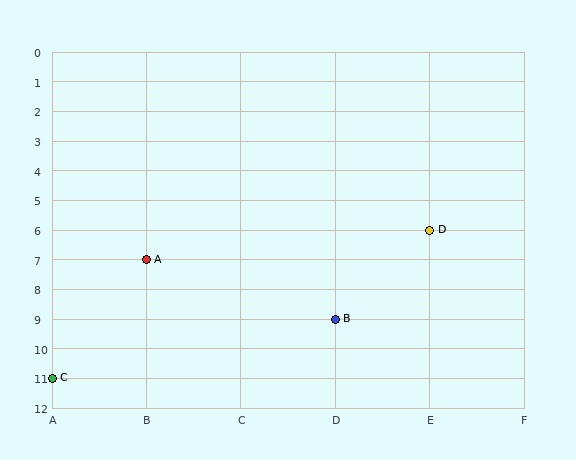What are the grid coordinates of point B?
Point B is at grid coordinates (D, 9).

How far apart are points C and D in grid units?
Points C and D are 4 columns and 5 rows apart (about 6.4 grid units diagonally).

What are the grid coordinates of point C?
Point C is at grid coordinates (A, 11).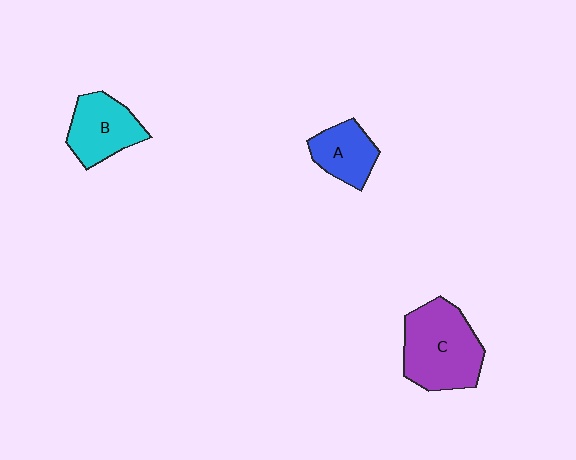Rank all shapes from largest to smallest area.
From largest to smallest: C (purple), B (cyan), A (blue).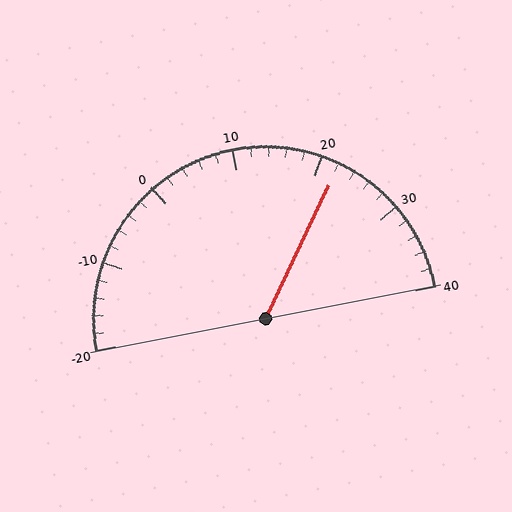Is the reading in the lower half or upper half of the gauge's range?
The reading is in the upper half of the range (-20 to 40).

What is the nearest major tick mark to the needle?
The nearest major tick mark is 20.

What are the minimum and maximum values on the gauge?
The gauge ranges from -20 to 40.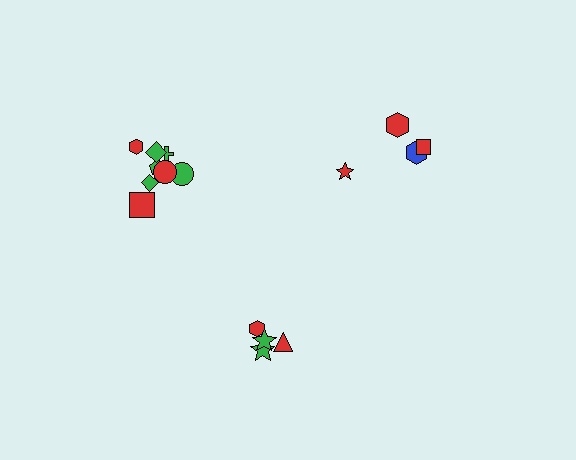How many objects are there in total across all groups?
There are 16 objects.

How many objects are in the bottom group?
There are 4 objects.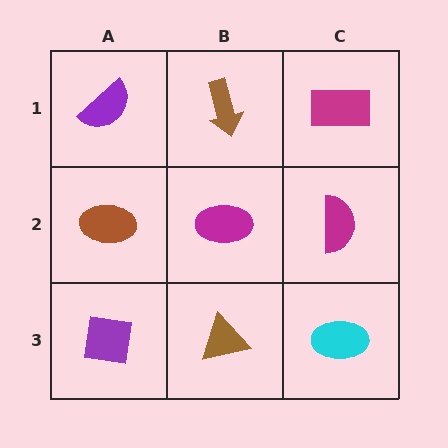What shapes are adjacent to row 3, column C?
A magenta semicircle (row 2, column C), a brown triangle (row 3, column B).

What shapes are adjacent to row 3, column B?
A magenta ellipse (row 2, column B), a purple square (row 3, column A), a cyan ellipse (row 3, column C).